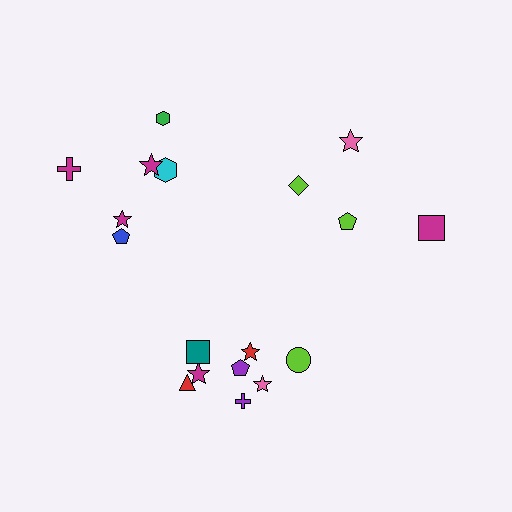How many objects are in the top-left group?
There are 6 objects.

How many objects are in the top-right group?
There are 4 objects.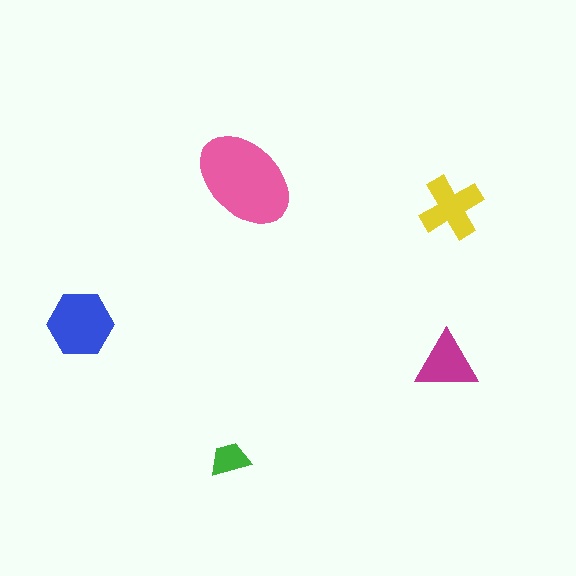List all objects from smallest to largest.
The green trapezoid, the magenta triangle, the yellow cross, the blue hexagon, the pink ellipse.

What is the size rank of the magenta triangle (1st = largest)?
4th.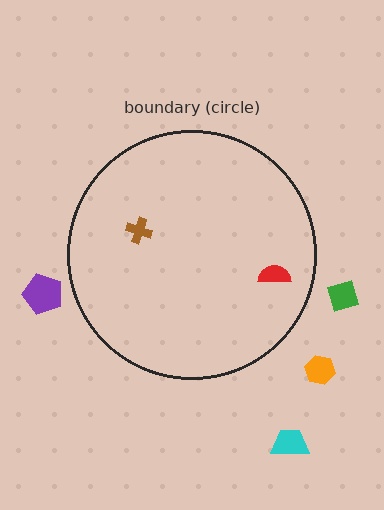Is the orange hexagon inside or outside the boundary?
Outside.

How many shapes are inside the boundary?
2 inside, 4 outside.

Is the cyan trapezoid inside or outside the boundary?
Outside.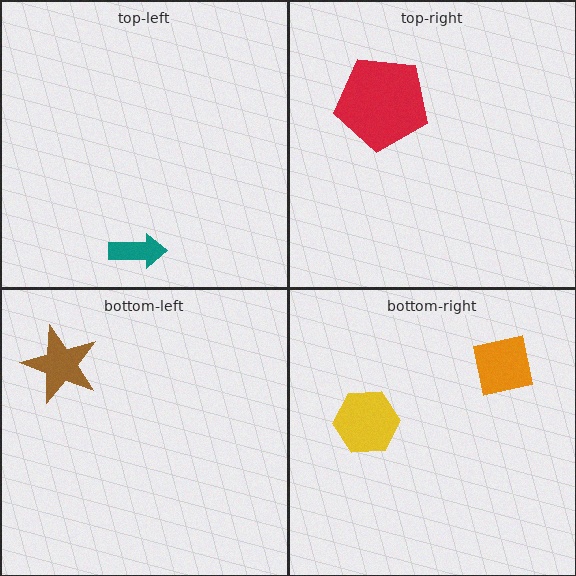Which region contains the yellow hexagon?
The bottom-right region.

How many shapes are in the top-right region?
1.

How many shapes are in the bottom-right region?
2.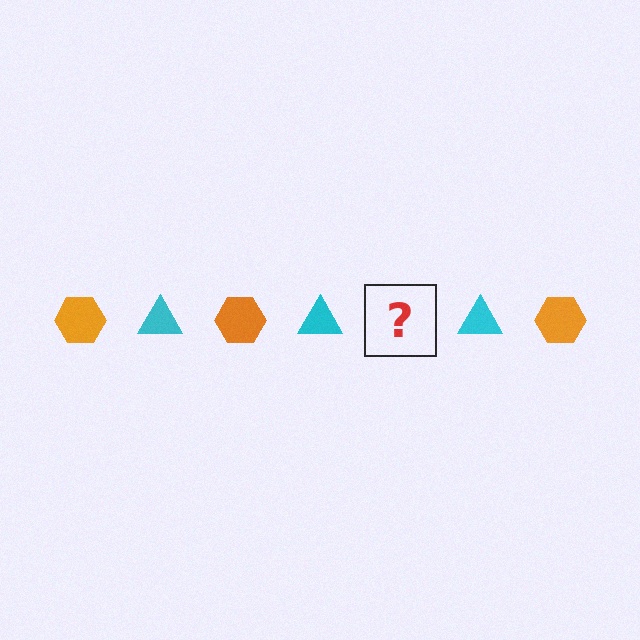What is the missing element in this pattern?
The missing element is an orange hexagon.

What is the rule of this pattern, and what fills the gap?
The rule is that the pattern alternates between orange hexagon and cyan triangle. The gap should be filled with an orange hexagon.